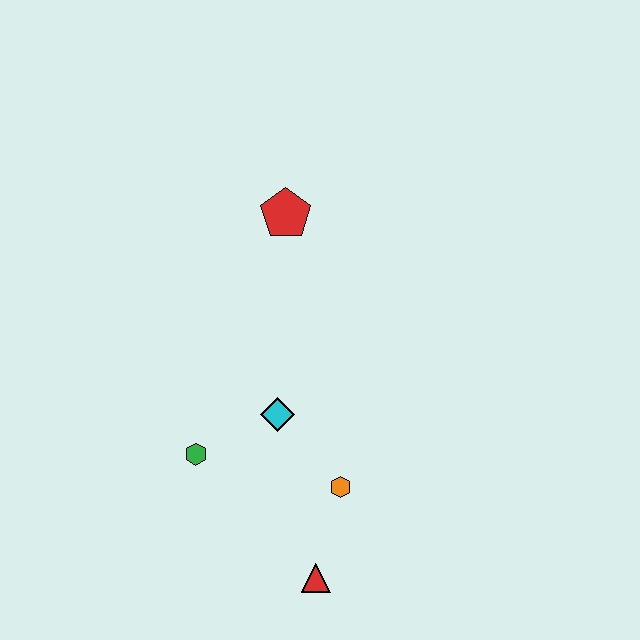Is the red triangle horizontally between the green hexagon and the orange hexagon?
Yes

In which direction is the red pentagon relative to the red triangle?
The red pentagon is above the red triangle.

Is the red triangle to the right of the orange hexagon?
No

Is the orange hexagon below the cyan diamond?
Yes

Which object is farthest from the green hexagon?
The red pentagon is farthest from the green hexagon.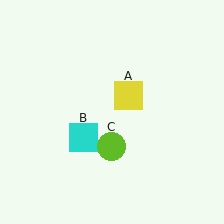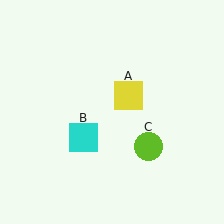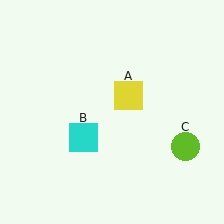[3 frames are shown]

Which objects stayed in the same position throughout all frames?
Yellow square (object A) and cyan square (object B) remained stationary.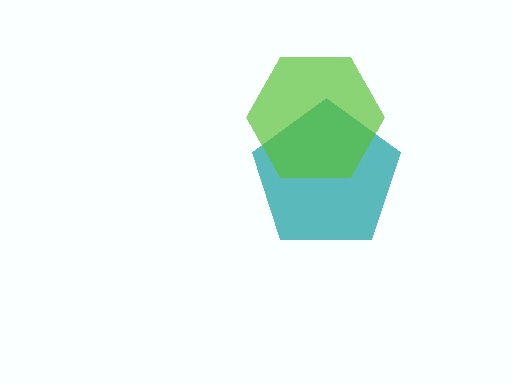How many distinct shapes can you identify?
There are 2 distinct shapes: a teal pentagon, a lime hexagon.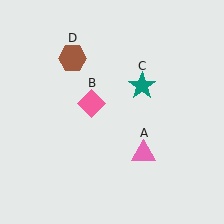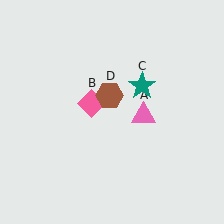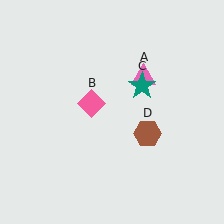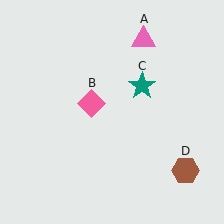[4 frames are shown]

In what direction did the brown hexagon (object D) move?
The brown hexagon (object D) moved down and to the right.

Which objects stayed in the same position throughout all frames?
Pink diamond (object B) and teal star (object C) remained stationary.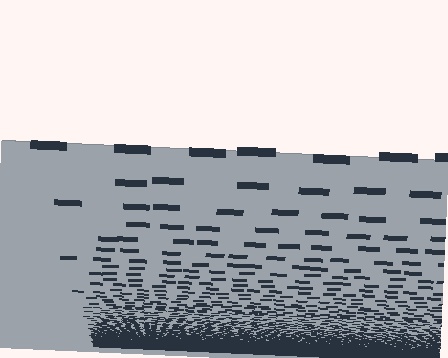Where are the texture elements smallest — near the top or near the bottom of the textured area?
Near the bottom.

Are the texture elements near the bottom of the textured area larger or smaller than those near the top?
Smaller. The gradient is inverted — elements near the bottom are smaller and denser.